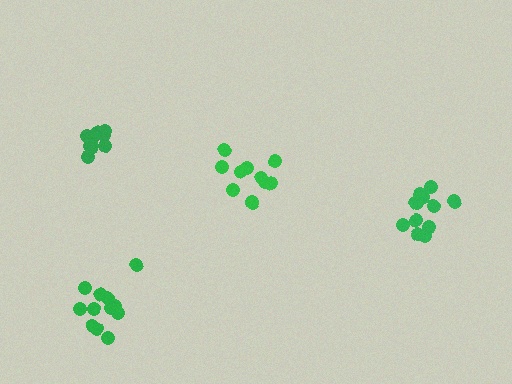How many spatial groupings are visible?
There are 4 spatial groupings.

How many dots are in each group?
Group 1: 9 dots, Group 2: 12 dots, Group 3: 10 dots, Group 4: 12 dots (43 total).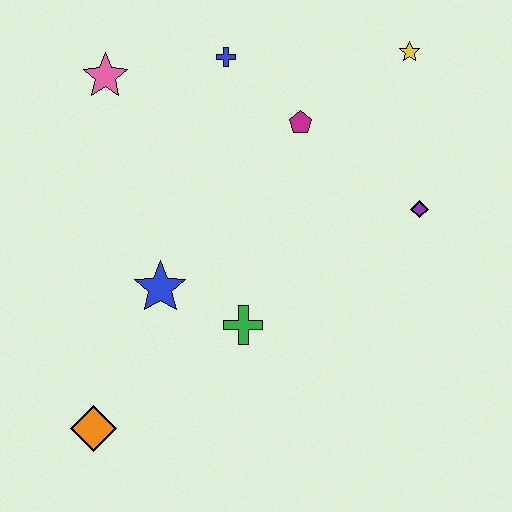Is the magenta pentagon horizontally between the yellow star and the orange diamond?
Yes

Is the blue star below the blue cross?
Yes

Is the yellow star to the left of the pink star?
No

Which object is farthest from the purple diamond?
The orange diamond is farthest from the purple diamond.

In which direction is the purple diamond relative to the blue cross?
The purple diamond is to the right of the blue cross.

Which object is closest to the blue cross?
The magenta pentagon is closest to the blue cross.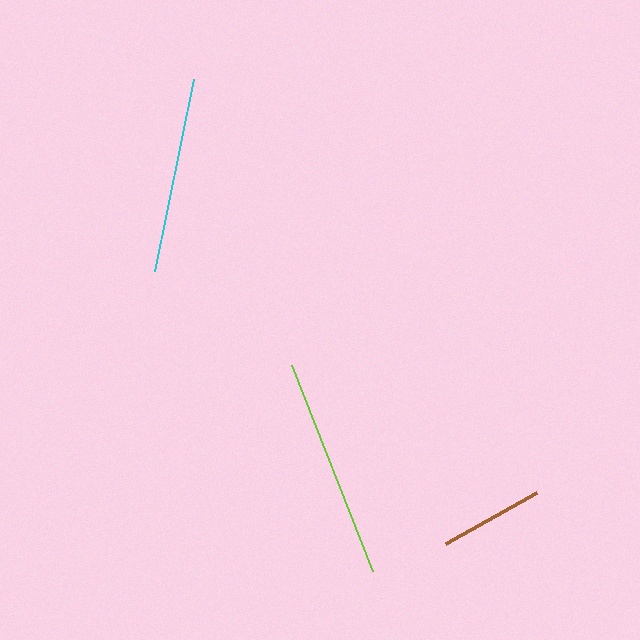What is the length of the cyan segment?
The cyan segment is approximately 196 pixels long.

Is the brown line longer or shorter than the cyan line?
The cyan line is longer than the brown line.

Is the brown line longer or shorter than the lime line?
The lime line is longer than the brown line.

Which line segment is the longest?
The lime line is the longest at approximately 221 pixels.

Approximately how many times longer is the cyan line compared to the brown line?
The cyan line is approximately 1.9 times the length of the brown line.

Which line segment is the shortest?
The brown line is the shortest at approximately 103 pixels.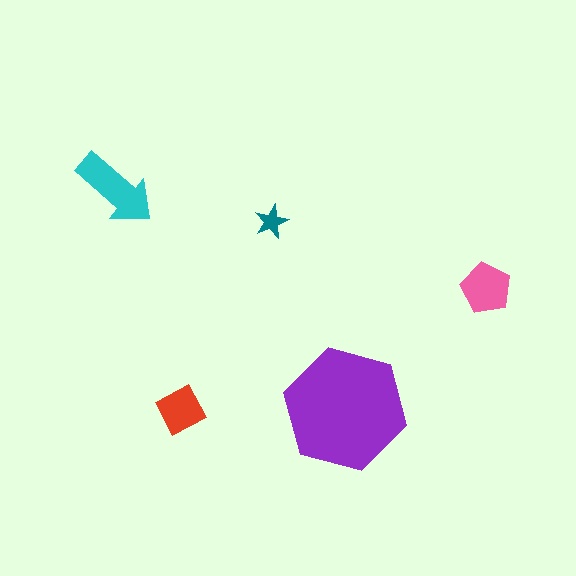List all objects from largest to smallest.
The purple hexagon, the cyan arrow, the pink pentagon, the red diamond, the teal star.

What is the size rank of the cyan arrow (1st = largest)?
2nd.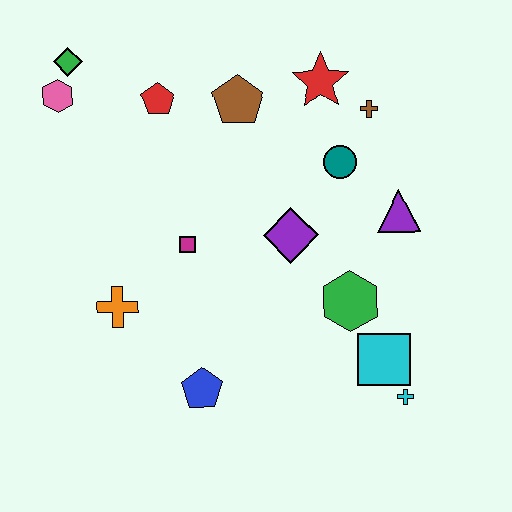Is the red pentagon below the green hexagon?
No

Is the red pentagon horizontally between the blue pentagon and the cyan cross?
No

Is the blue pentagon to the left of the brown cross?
Yes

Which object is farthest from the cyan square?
The green diamond is farthest from the cyan square.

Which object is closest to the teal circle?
The brown cross is closest to the teal circle.